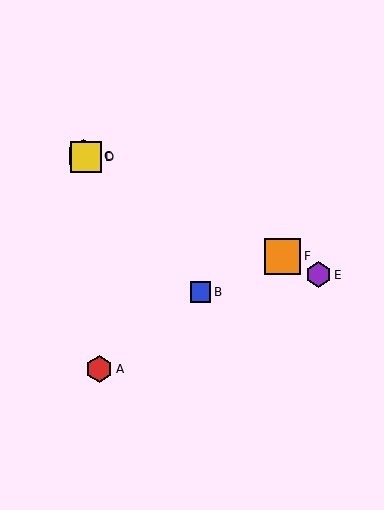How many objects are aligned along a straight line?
4 objects (C, D, E, F) are aligned along a straight line.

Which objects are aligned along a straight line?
Objects C, D, E, F are aligned along a straight line.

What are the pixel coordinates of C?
Object C is at (84, 156).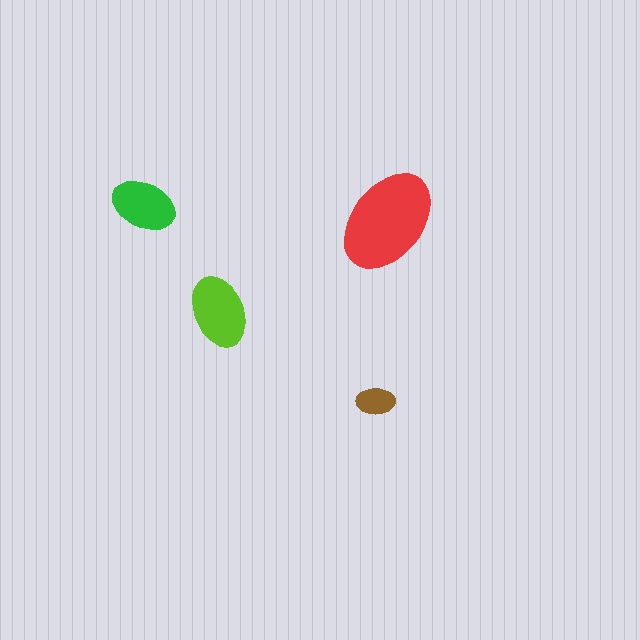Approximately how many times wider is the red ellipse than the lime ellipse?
About 1.5 times wider.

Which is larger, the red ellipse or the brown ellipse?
The red one.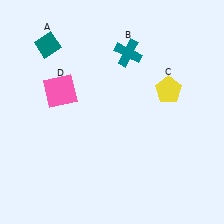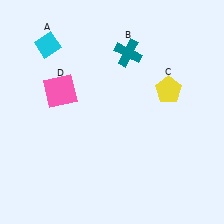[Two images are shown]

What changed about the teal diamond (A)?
In Image 1, A is teal. In Image 2, it changed to cyan.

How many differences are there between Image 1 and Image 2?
There is 1 difference between the two images.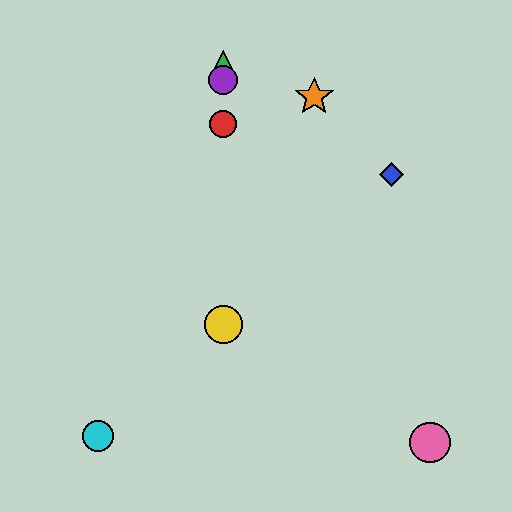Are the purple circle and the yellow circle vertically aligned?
Yes, both are at x≈223.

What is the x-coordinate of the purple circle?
The purple circle is at x≈223.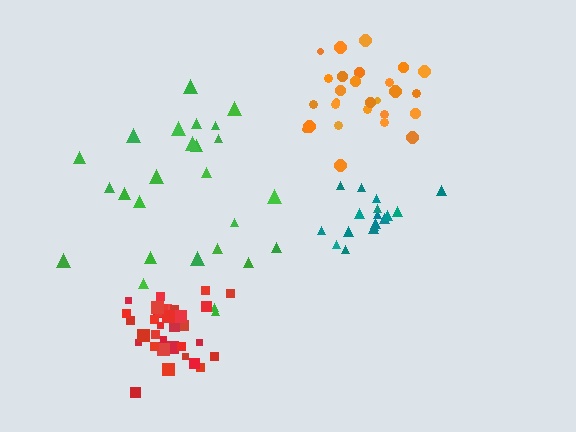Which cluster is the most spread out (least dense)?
Green.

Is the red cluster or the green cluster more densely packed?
Red.